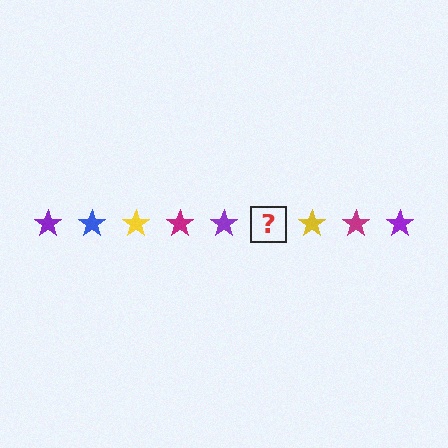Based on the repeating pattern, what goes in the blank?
The blank should be a blue star.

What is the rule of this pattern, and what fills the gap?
The rule is that the pattern cycles through purple, blue, yellow, magenta stars. The gap should be filled with a blue star.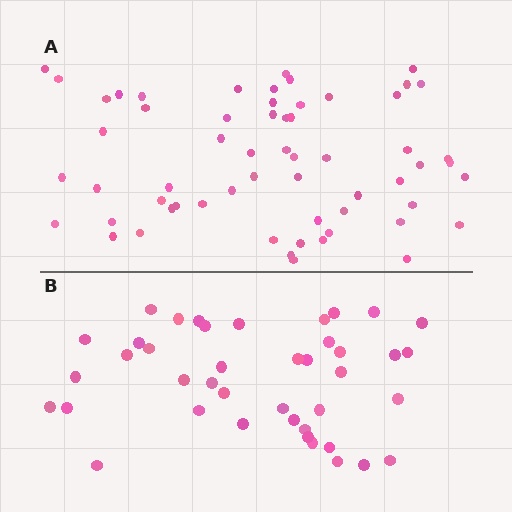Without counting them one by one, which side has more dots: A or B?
Region A (the top region) has more dots.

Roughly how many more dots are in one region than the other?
Region A has approximately 20 more dots than region B.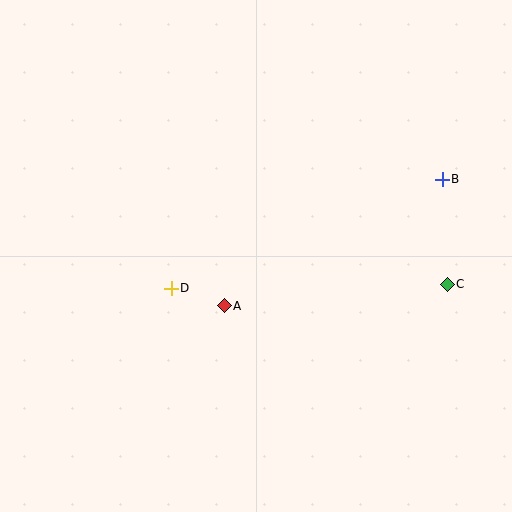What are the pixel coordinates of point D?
Point D is at (171, 288).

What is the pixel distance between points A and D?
The distance between A and D is 56 pixels.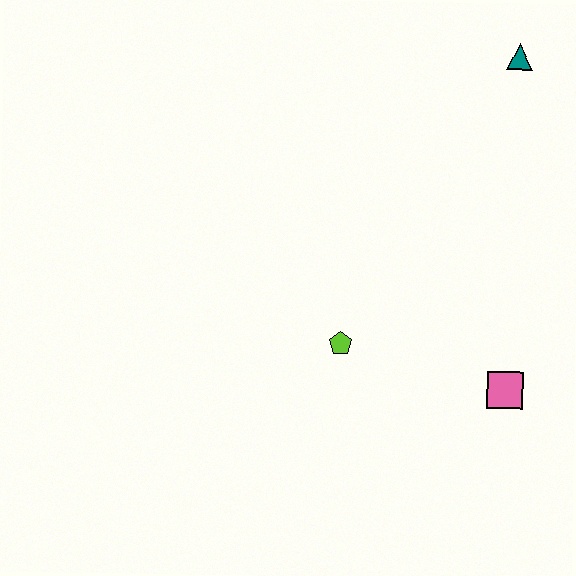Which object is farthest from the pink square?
The teal triangle is farthest from the pink square.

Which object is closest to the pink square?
The lime pentagon is closest to the pink square.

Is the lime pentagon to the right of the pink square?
No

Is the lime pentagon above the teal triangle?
No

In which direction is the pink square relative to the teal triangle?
The pink square is below the teal triangle.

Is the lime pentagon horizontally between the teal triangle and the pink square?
No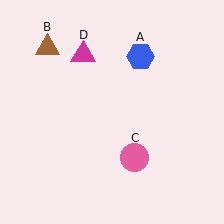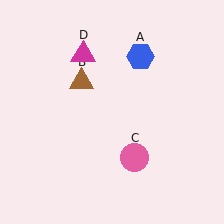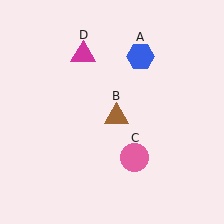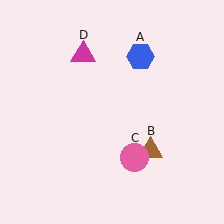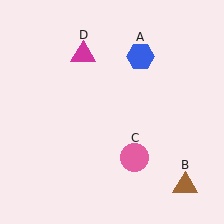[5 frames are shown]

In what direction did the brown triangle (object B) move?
The brown triangle (object B) moved down and to the right.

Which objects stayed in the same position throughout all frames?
Blue hexagon (object A) and pink circle (object C) and magenta triangle (object D) remained stationary.